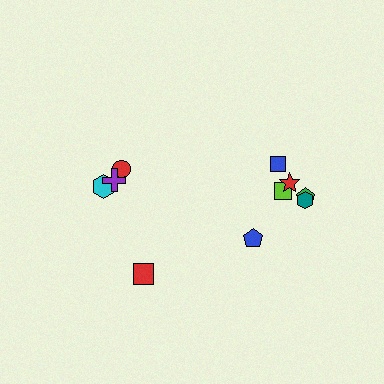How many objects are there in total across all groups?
There are 10 objects.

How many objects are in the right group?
There are 6 objects.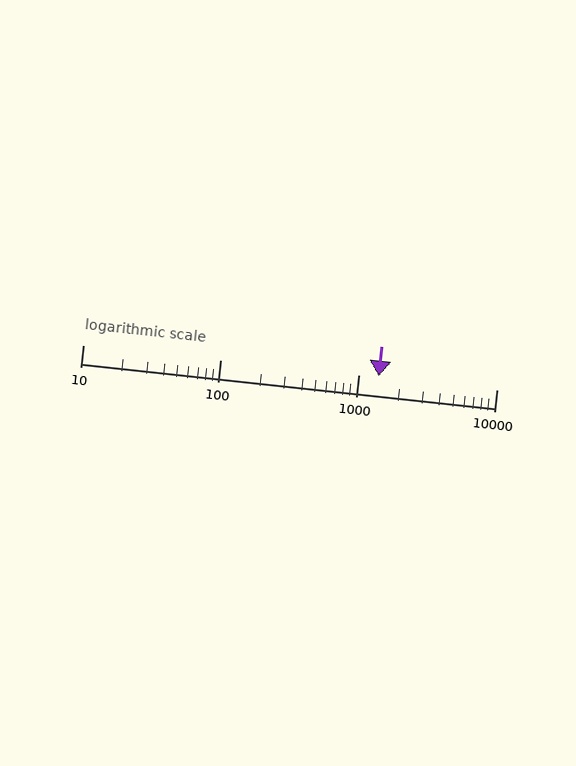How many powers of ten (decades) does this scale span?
The scale spans 3 decades, from 10 to 10000.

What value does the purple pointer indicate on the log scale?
The pointer indicates approximately 1400.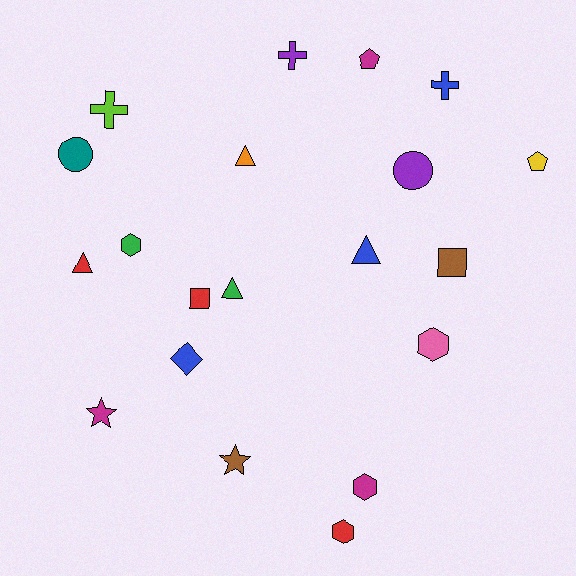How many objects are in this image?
There are 20 objects.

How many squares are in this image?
There are 2 squares.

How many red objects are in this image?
There are 3 red objects.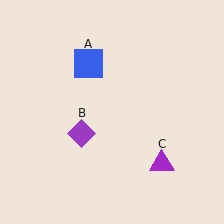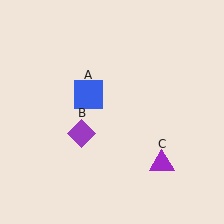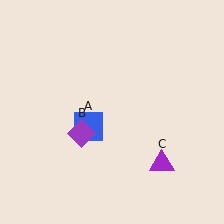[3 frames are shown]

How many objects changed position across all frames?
1 object changed position: blue square (object A).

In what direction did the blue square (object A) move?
The blue square (object A) moved down.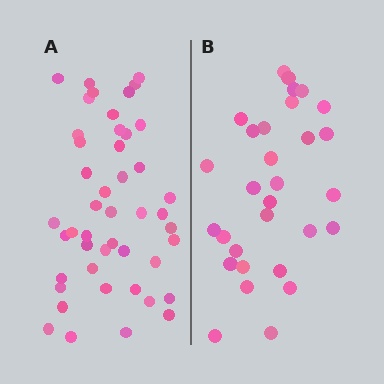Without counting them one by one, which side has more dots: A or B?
Region A (the left region) has more dots.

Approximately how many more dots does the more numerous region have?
Region A has approximately 15 more dots than region B.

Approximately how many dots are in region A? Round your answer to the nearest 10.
About 50 dots. (The exact count is 46, which rounds to 50.)